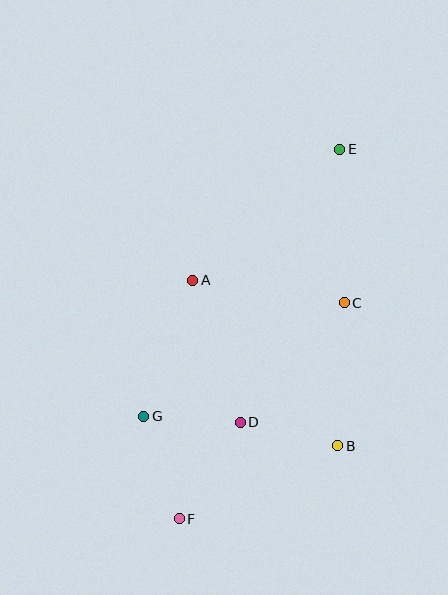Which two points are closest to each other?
Points D and G are closest to each other.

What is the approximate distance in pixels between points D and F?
The distance between D and F is approximately 114 pixels.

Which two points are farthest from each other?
Points E and F are farthest from each other.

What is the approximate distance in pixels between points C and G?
The distance between C and G is approximately 231 pixels.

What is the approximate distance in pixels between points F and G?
The distance between F and G is approximately 109 pixels.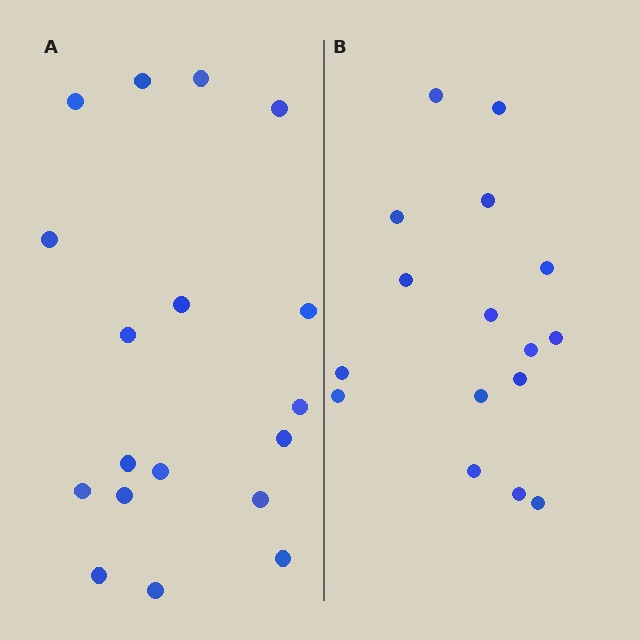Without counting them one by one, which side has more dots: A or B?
Region A (the left region) has more dots.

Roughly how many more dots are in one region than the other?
Region A has just a few more — roughly 2 or 3 more dots than region B.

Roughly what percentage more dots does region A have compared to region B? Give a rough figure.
About 10% more.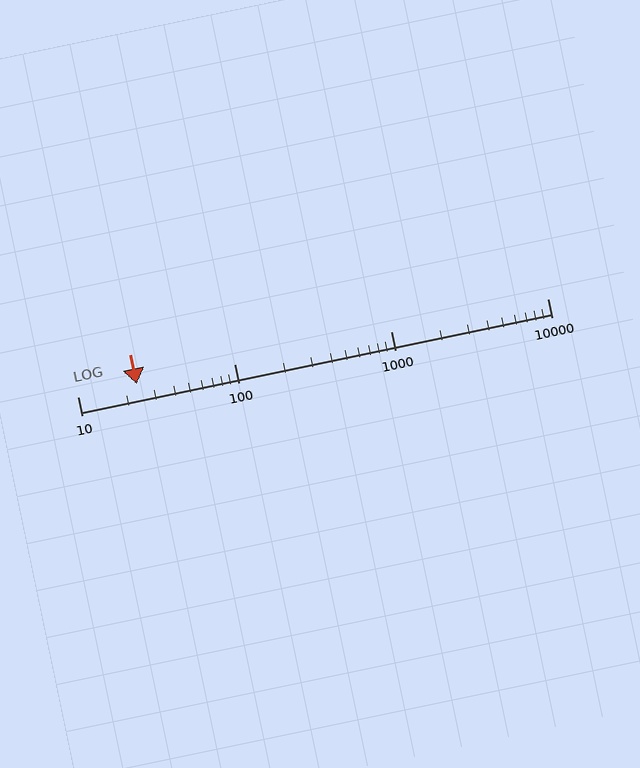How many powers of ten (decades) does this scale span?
The scale spans 3 decades, from 10 to 10000.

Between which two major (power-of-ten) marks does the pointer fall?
The pointer is between 10 and 100.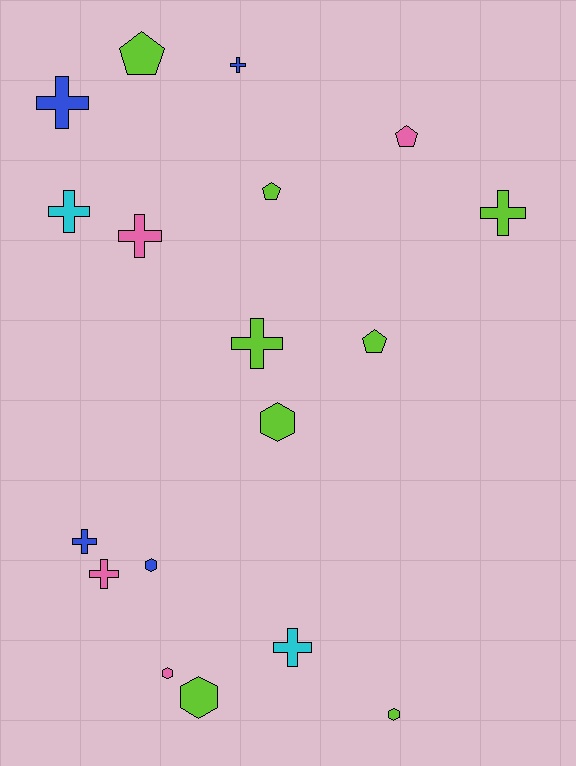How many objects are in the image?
There are 18 objects.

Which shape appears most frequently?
Cross, with 9 objects.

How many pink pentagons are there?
There is 1 pink pentagon.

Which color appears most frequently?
Lime, with 8 objects.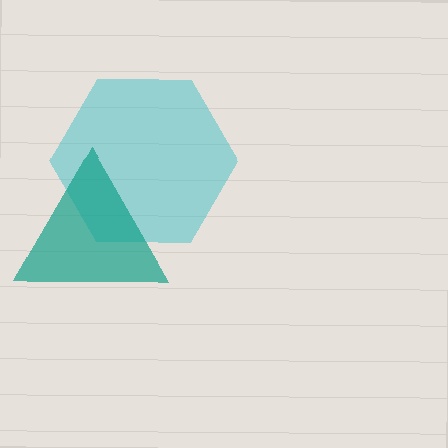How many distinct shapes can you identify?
There are 2 distinct shapes: a cyan hexagon, a teal triangle.